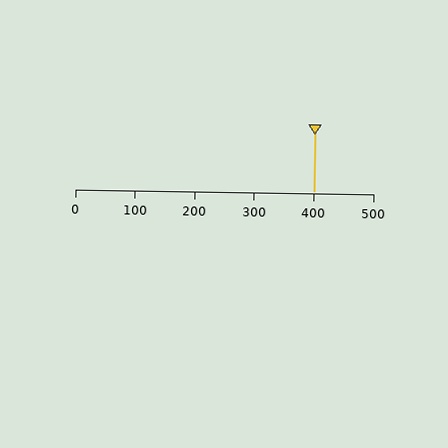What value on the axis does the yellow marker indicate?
The marker indicates approximately 400.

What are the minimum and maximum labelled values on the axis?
The axis runs from 0 to 500.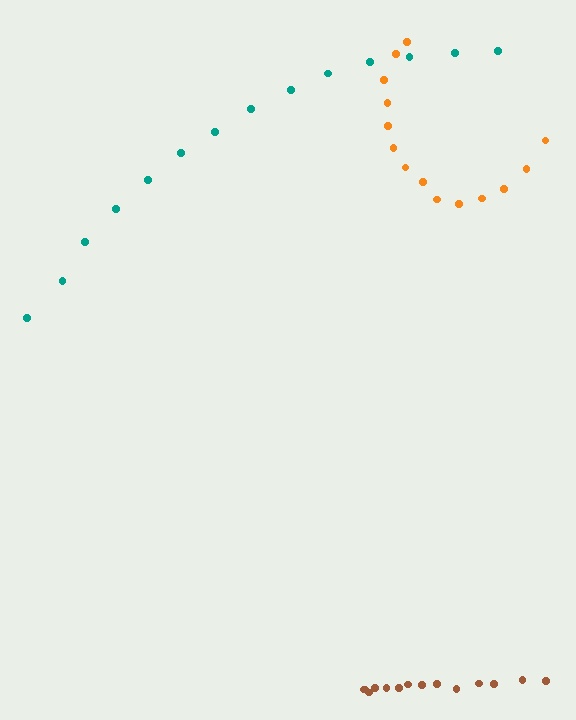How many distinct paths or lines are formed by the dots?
There are 3 distinct paths.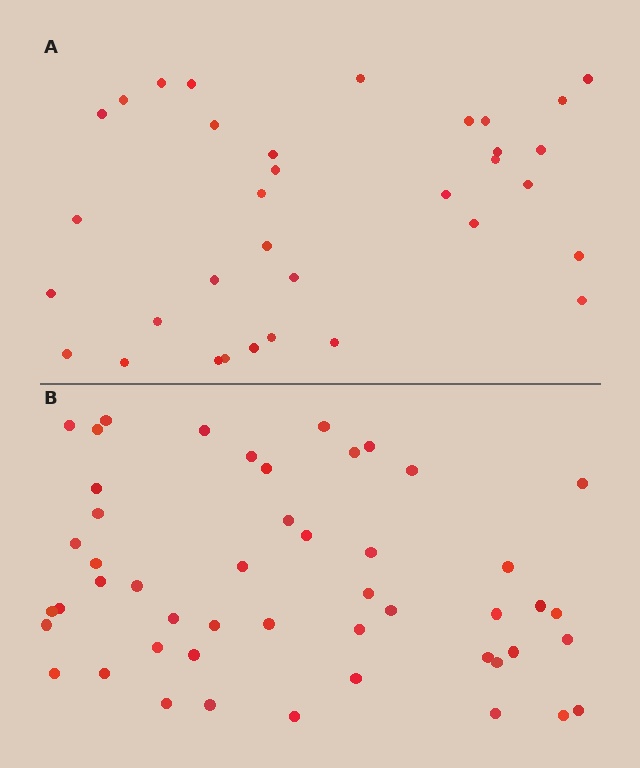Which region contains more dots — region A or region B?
Region B (the bottom region) has more dots.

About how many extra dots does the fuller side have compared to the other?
Region B has approximately 15 more dots than region A.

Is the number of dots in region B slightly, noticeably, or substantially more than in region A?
Region B has noticeably more, but not dramatically so. The ratio is roughly 1.4 to 1.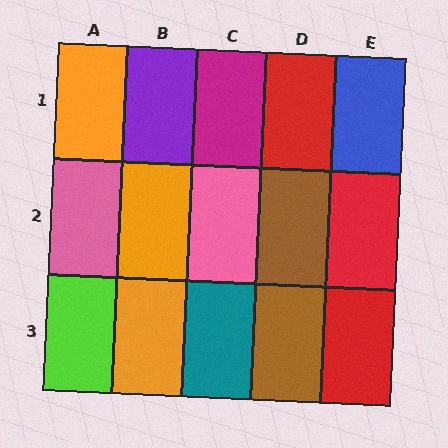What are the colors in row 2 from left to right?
Pink, orange, pink, brown, red.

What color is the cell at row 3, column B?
Orange.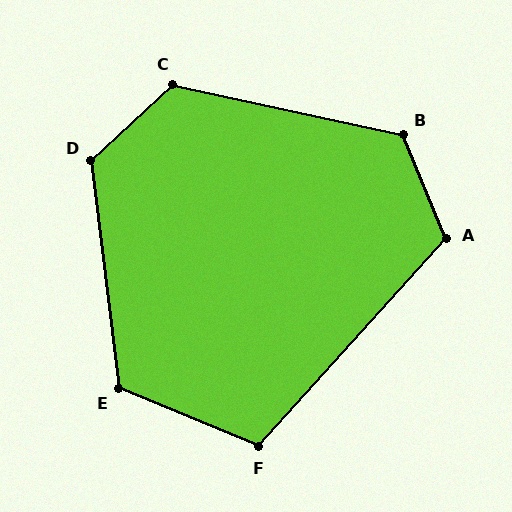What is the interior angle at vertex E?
Approximately 120 degrees (obtuse).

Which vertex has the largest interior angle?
D, at approximately 126 degrees.